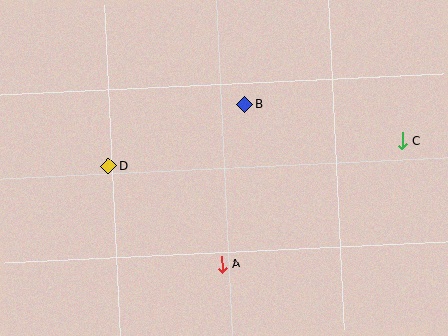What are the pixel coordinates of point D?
Point D is at (108, 166).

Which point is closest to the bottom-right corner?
Point C is closest to the bottom-right corner.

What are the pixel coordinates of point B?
Point B is at (245, 105).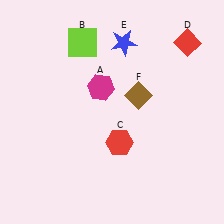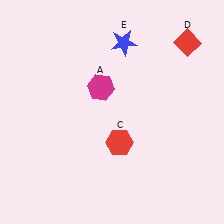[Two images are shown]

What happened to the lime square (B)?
The lime square (B) was removed in Image 2. It was in the top-left area of Image 1.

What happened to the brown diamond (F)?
The brown diamond (F) was removed in Image 2. It was in the top-right area of Image 1.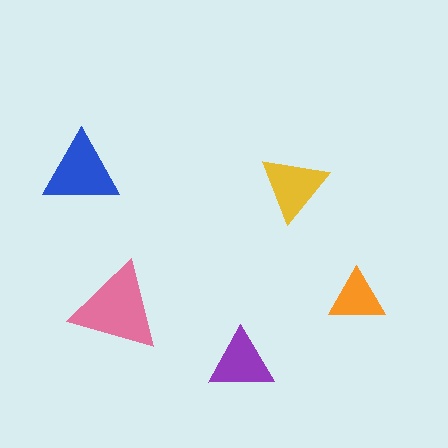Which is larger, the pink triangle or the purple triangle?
The pink one.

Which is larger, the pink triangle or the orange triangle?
The pink one.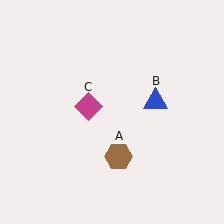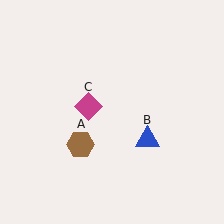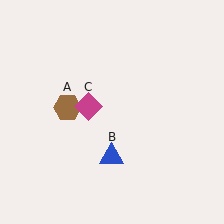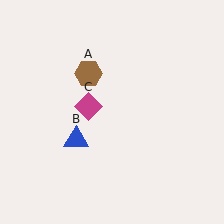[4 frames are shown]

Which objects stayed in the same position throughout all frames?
Magenta diamond (object C) remained stationary.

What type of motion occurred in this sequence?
The brown hexagon (object A), blue triangle (object B) rotated clockwise around the center of the scene.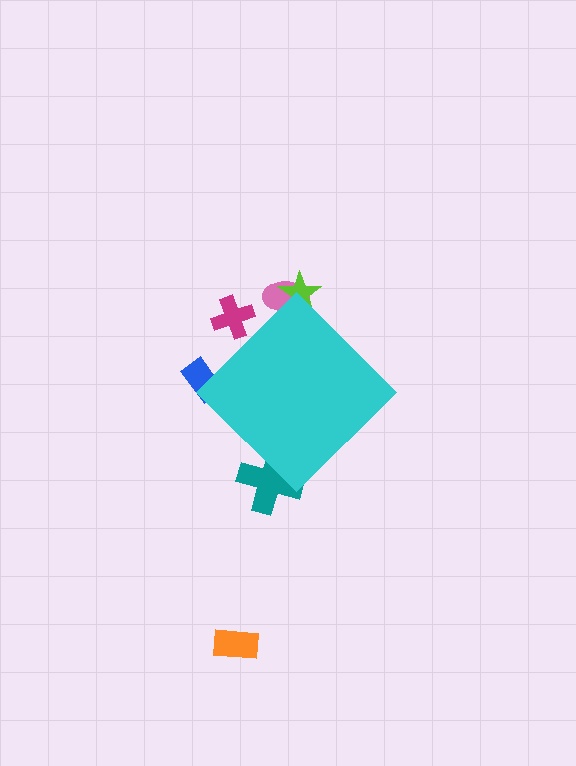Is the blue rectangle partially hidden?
Yes, the blue rectangle is partially hidden behind the cyan diamond.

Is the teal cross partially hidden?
Yes, the teal cross is partially hidden behind the cyan diamond.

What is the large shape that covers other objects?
A cyan diamond.